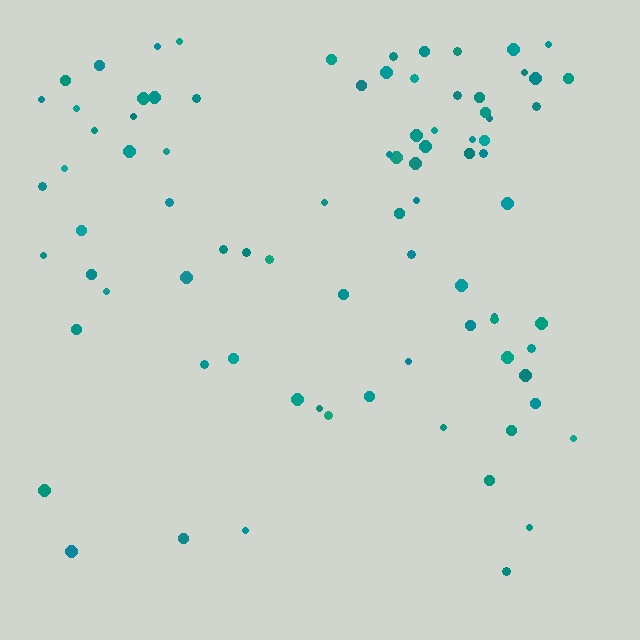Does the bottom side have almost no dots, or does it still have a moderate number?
Still a moderate number, just noticeably fewer than the top.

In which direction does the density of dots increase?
From bottom to top, with the top side densest.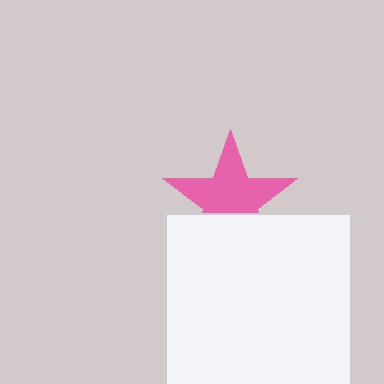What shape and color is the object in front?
The object in front is a white square.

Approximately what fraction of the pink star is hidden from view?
Roughly 32% of the pink star is hidden behind the white square.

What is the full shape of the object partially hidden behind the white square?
The partially hidden object is a pink star.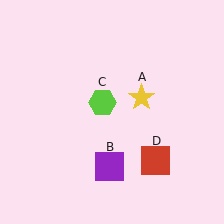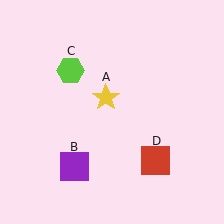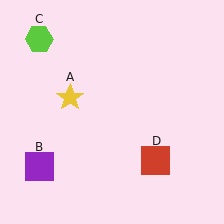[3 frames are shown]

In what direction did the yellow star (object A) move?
The yellow star (object A) moved left.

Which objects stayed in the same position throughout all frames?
Red square (object D) remained stationary.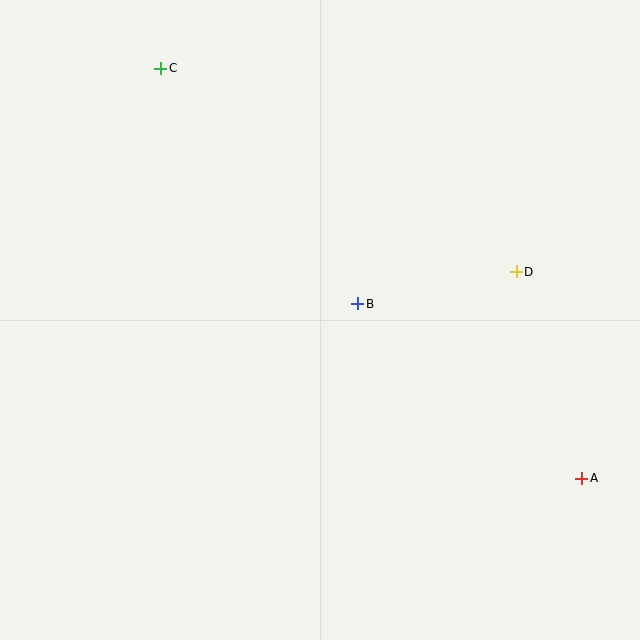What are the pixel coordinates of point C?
Point C is at (161, 68).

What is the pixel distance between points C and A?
The distance between C and A is 588 pixels.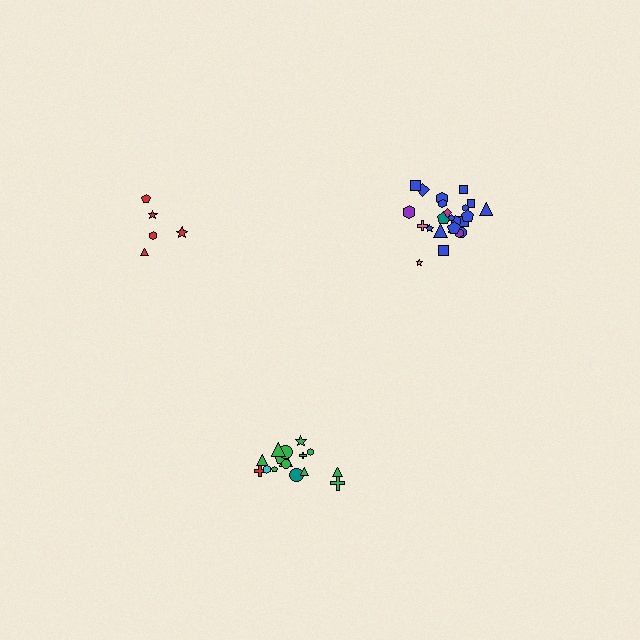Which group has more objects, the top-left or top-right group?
The top-right group.